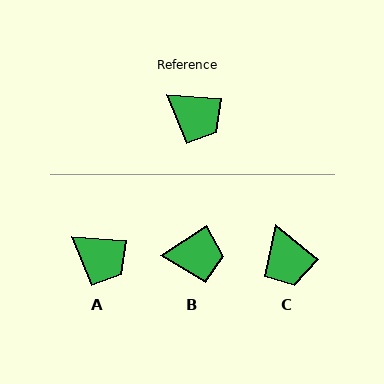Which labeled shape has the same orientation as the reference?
A.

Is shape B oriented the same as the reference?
No, it is off by about 37 degrees.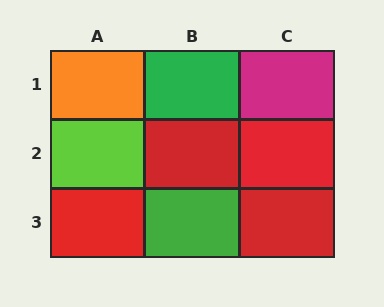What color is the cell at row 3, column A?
Red.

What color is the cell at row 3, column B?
Green.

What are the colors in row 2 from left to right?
Lime, red, red.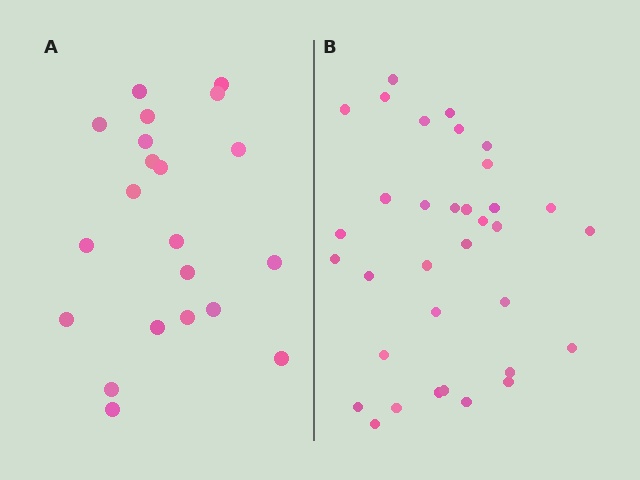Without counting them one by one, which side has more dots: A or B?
Region B (the right region) has more dots.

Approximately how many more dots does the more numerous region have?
Region B has approximately 15 more dots than region A.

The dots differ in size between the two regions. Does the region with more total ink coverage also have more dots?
No. Region A has more total ink coverage because its dots are larger, but region B actually contains more individual dots. Total area can be misleading — the number of items is what matters here.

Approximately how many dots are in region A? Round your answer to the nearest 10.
About 20 dots. (The exact count is 21, which rounds to 20.)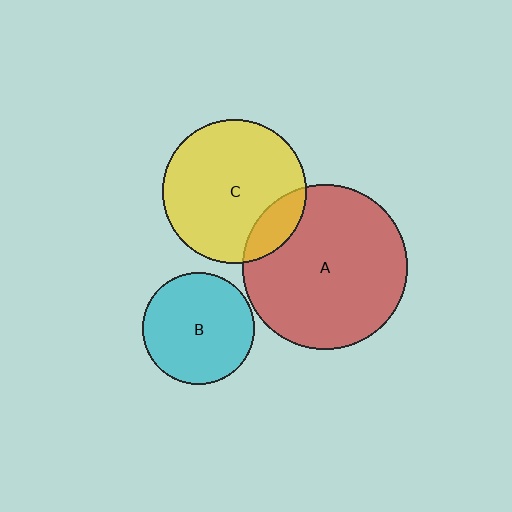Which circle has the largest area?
Circle A (red).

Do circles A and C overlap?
Yes.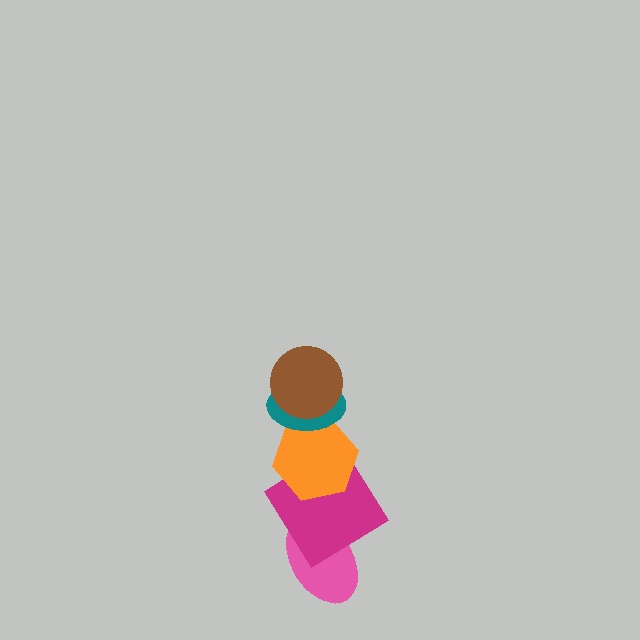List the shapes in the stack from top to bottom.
From top to bottom: the brown circle, the teal ellipse, the orange hexagon, the magenta diamond, the pink ellipse.